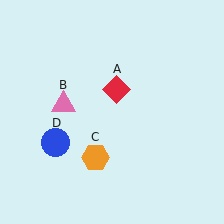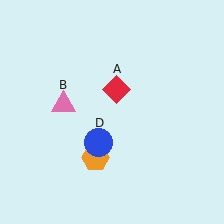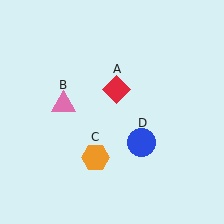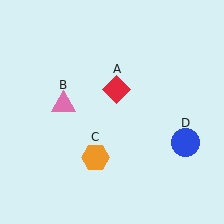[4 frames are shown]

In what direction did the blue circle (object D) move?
The blue circle (object D) moved right.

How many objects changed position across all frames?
1 object changed position: blue circle (object D).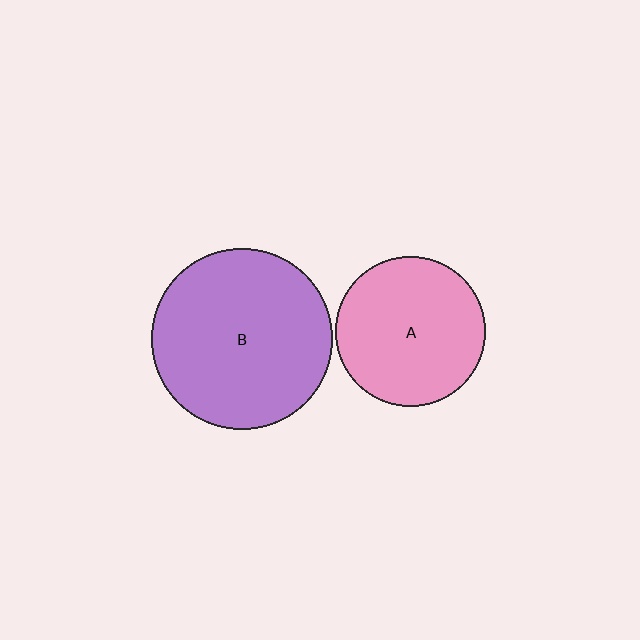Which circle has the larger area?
Circle B (purple).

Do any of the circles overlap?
No, none of the circles overlap.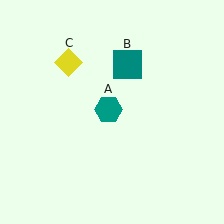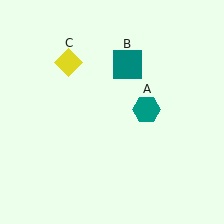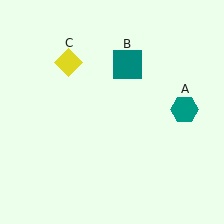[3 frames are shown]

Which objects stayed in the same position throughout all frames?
Teal square (object B) and yellow diamond (object C) remained stationary.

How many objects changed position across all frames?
1 object changed position: teal hexagon (object A).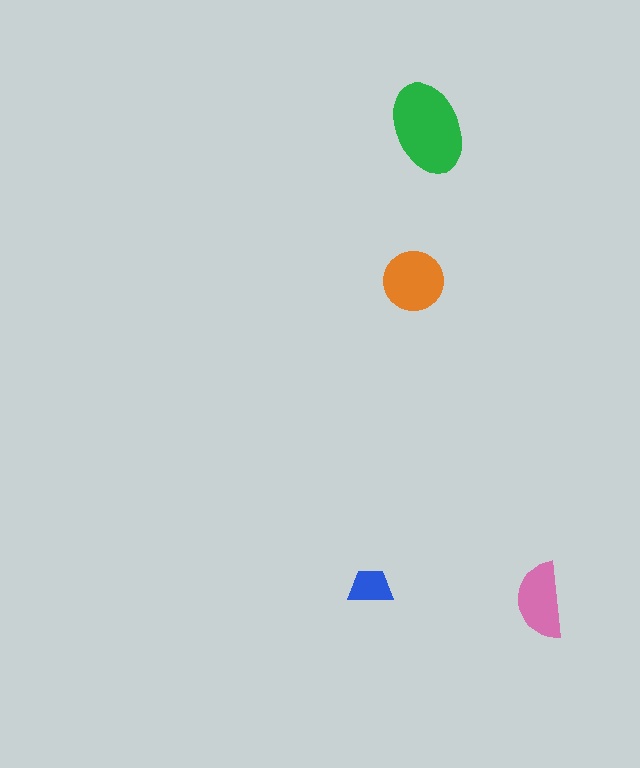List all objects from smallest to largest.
The blue trapezoid, the pink semicircle, the orange circle, the green ellipse.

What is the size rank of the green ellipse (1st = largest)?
1st.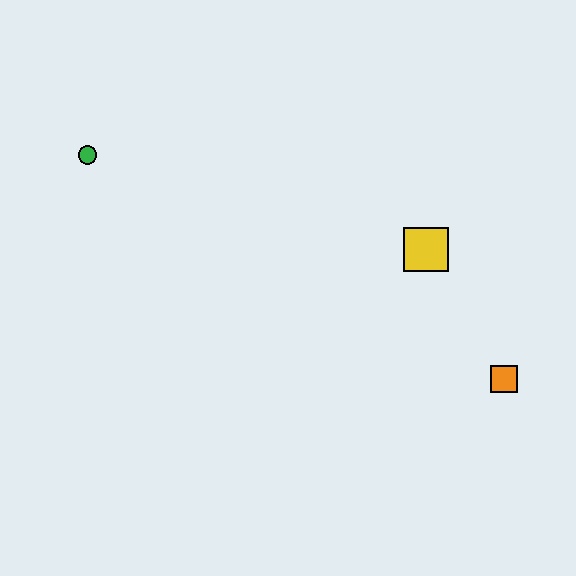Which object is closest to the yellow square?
The orange square is closest to the yellow square.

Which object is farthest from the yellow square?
The green circle is farthest from the yellow square.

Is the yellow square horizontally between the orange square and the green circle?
Yes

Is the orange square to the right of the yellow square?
Yes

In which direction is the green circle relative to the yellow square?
The green circle is to the left of the yellow square.